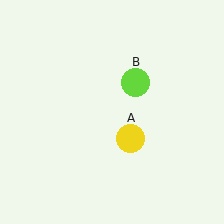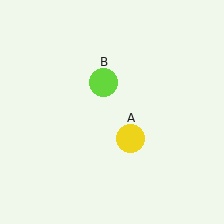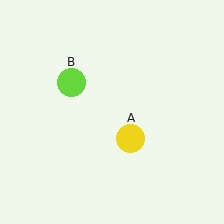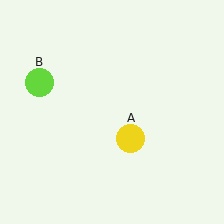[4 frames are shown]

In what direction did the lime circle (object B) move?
The lime circle (object B) moved left.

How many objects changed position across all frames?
1 object changed position: lime circle (object B).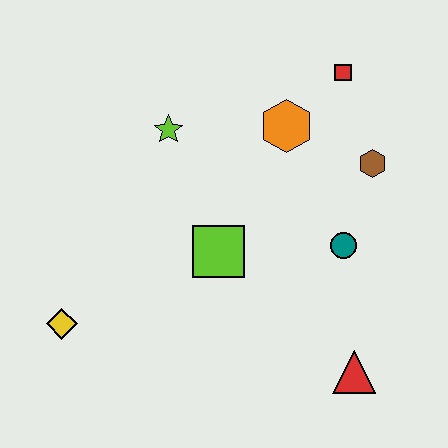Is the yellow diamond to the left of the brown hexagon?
Yes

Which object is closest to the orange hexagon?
The red square is closest to the orange hexagon.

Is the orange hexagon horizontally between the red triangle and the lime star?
Yes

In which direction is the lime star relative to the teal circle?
The lime star is to the left of the teal circle.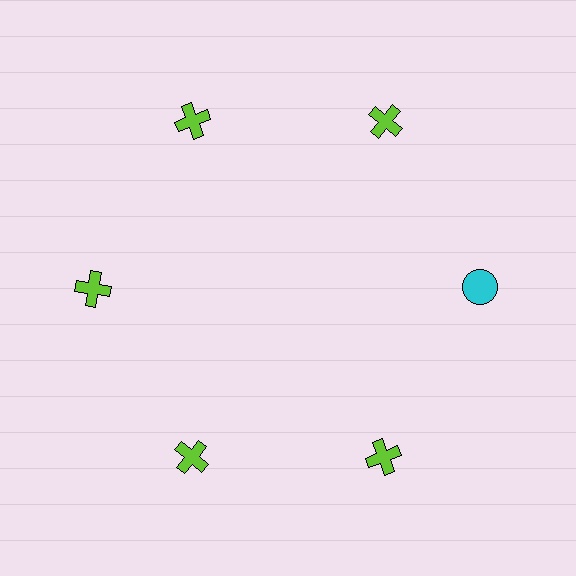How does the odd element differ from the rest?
It differs in both color (cyan instead of lime) and shape (circle instead of cross).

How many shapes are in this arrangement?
There are 6 shapes arranged in a ring pattern.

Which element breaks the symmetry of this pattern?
The cyan circle at roughly the 3 o'clock position breaks the symmetry. All other shapes are lime crosses.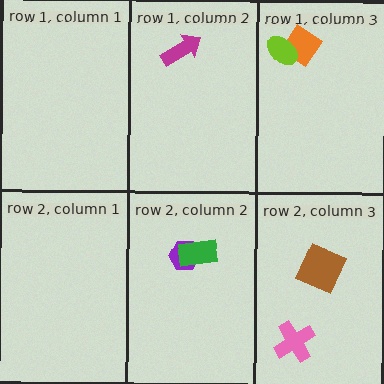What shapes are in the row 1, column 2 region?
The magenta arrow.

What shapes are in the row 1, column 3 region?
The orange diamond, the lime ellipse.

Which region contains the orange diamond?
The row 1, column 3 region.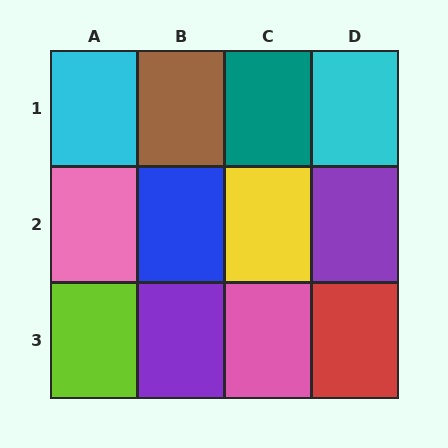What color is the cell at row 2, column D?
Purple.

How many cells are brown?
1 cell is brown.